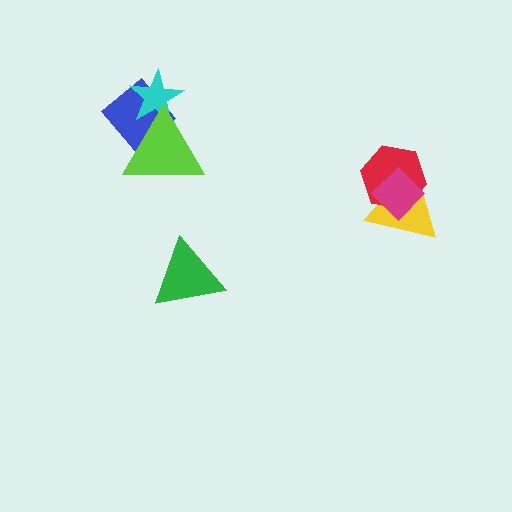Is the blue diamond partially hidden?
Yes, it is partially covered by another shape.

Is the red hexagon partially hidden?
Yes, it is partially covered by another shape.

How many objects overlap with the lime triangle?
2 objects overlap with the lime triangle.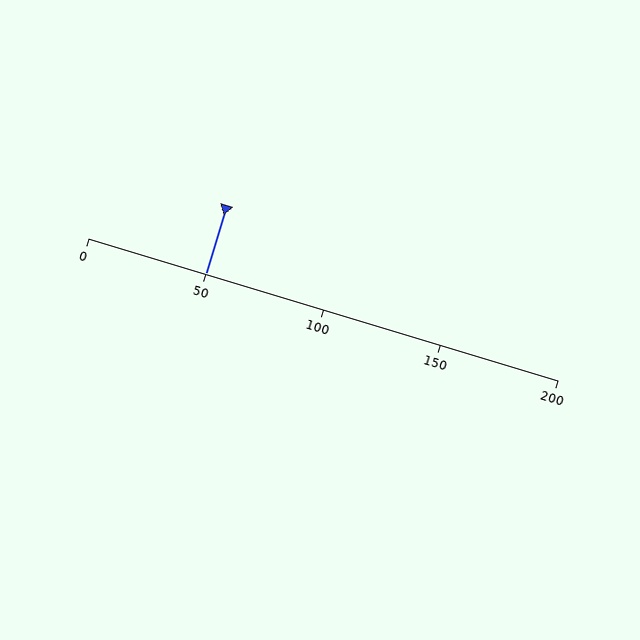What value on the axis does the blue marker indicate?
The marker indicates approximately 50.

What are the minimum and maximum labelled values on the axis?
The axis runs from 0 to 200.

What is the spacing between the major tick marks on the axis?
The major ticks are spaced 50 apart.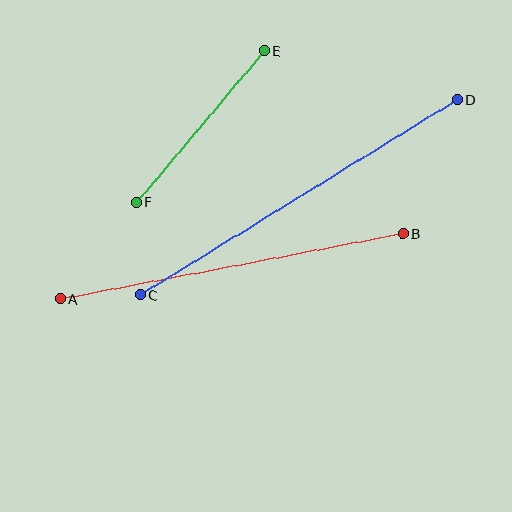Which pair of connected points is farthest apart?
Points C and D are farthest apart.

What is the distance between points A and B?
The distance is approximately 349 pixels.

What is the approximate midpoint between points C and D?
The midpoint is at approximately (299, 197) pixels.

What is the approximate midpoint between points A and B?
The midpoint is at approximately (232, 266) pixels.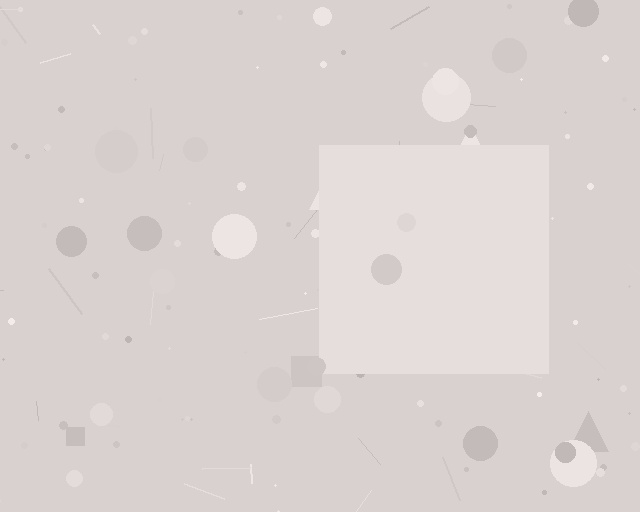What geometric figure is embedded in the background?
A square is embedded in the background.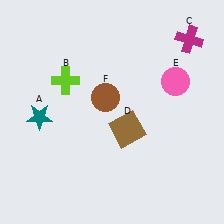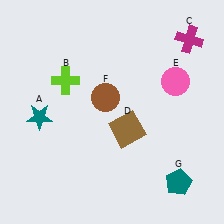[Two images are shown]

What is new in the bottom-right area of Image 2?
A teal pentagon (G) was added in the bottom-right area of Image 2.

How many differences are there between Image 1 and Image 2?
There is 1 difference between the two images.